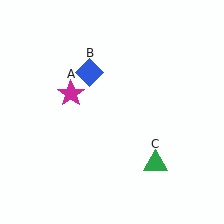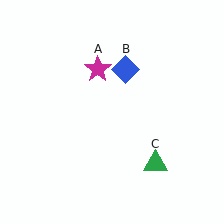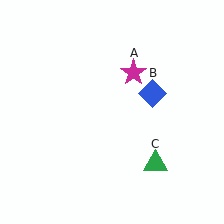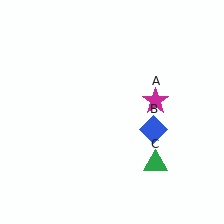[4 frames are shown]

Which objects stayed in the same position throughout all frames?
Green triangle (object C) remained stationary.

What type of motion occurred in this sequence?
The magenta star (object A), blue diamond (object B) rotated clockwise around the center of the scene.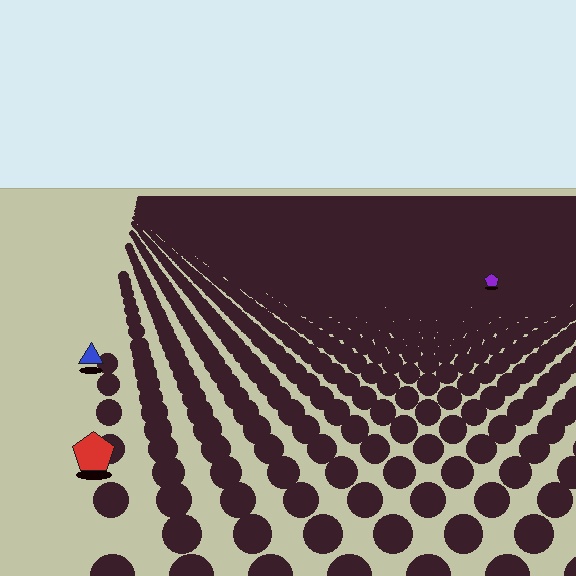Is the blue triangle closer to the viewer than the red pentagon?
No. The red pentagon is closer — you can tell from the texture gradient: the ground texture is coarser near it.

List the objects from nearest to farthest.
From nearest to farthest: the red pentagon, the blue triangle, the purple pentagon.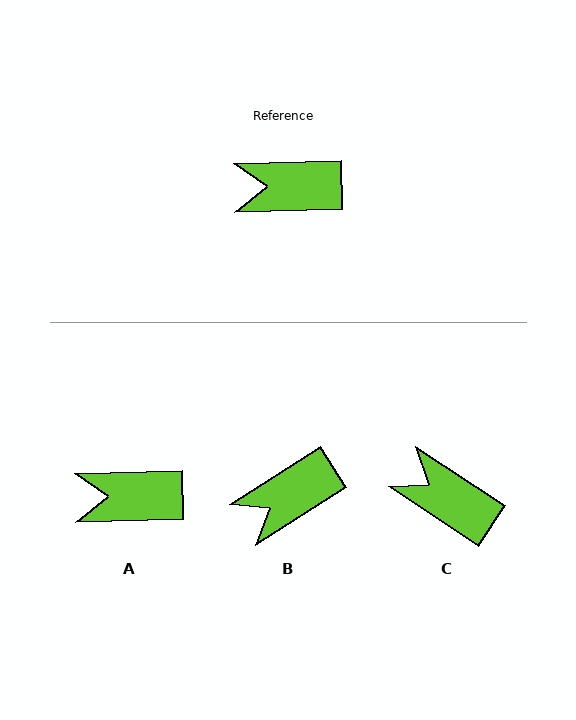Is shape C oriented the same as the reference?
No, it is off by about 35 degrees.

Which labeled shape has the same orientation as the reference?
A.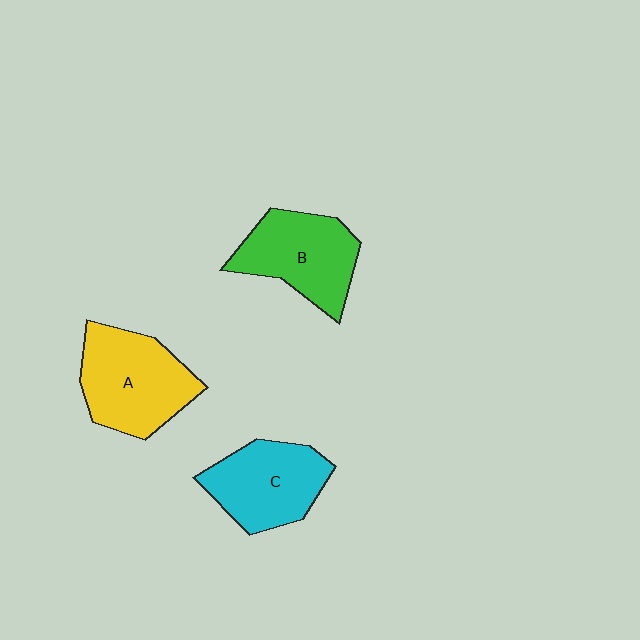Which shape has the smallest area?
Shape C (cyan).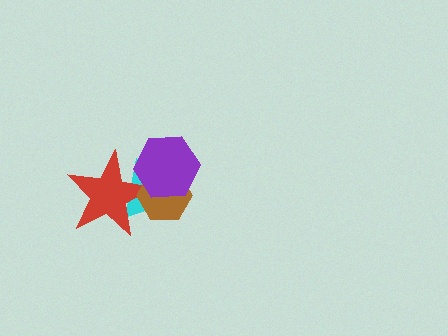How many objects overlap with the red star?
3 objects overlap with the red star.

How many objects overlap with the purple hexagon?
3 objects overlap with the purple hexagon.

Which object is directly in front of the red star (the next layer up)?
The brown hexagon is directly in front of the red star.